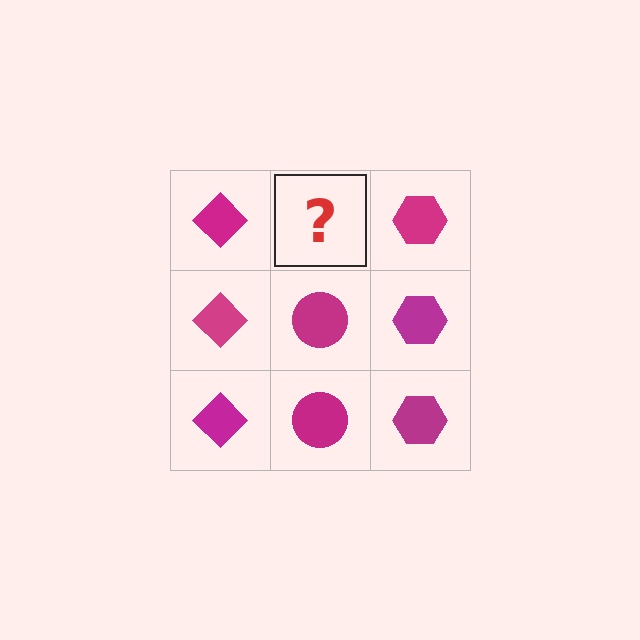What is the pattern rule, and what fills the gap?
The rule is that each column has a consistent shape. The gap should be filled with a magenta circle.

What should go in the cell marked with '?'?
The missing cell should contain a magenta circle.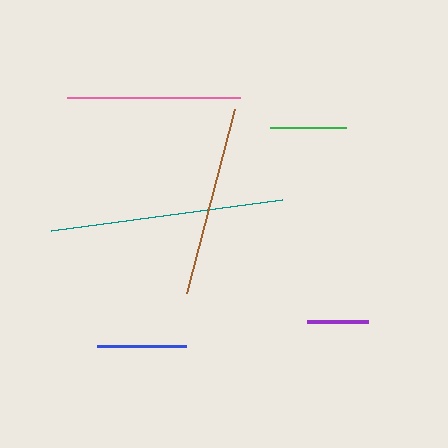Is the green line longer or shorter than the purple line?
The green line is longer than the purple line.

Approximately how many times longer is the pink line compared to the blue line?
The pink line is approximately 2.0 times the length of the blue line.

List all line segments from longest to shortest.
From longest to shortest: teal, brown, pink, blue, green, purple.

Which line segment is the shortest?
The purple line is the shortest at approximately 61 pixels.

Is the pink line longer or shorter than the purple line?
The pink line is longer than the purple line.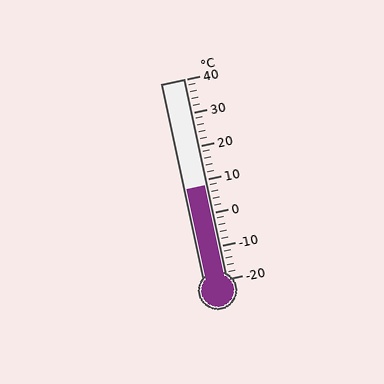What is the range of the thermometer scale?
The thermometer scale ranges from -20°C to 40°C.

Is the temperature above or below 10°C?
The temperature is below 10°C.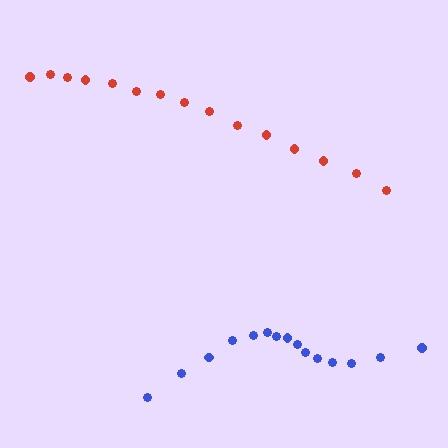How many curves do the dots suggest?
There are 2 distinct paths.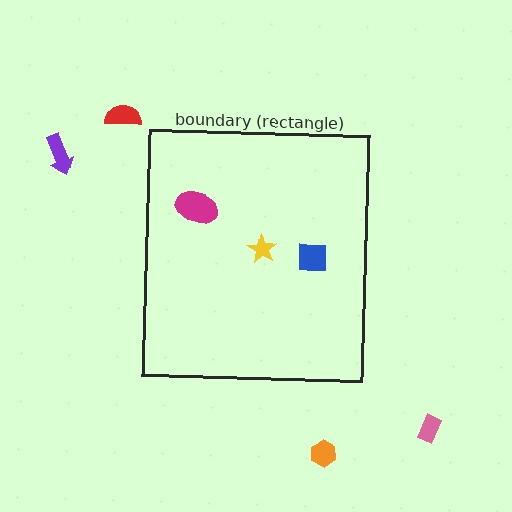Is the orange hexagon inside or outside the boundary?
Outside.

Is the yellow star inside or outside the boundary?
Inside.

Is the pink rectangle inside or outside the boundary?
Outside.